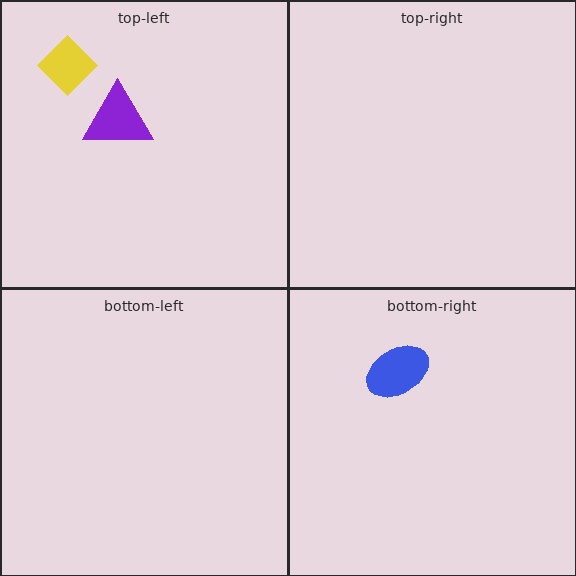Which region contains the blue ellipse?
The bottom-right region.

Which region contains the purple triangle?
The top-left region.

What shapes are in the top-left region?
The purple triangle, the yellow diamond.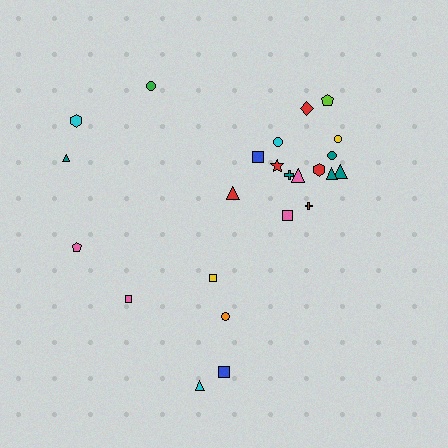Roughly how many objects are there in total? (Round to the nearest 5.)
Roughly 25 objects in total.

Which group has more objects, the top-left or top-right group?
The top-right group.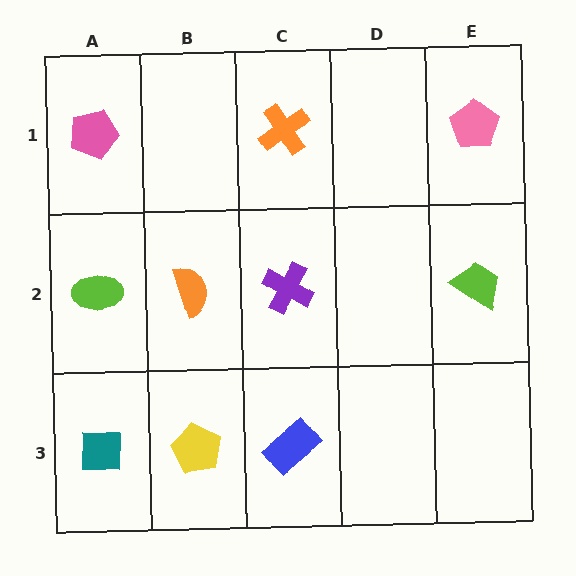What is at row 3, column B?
A yellow pentagon.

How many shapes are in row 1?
3 shapes.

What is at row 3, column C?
A blue rectangle.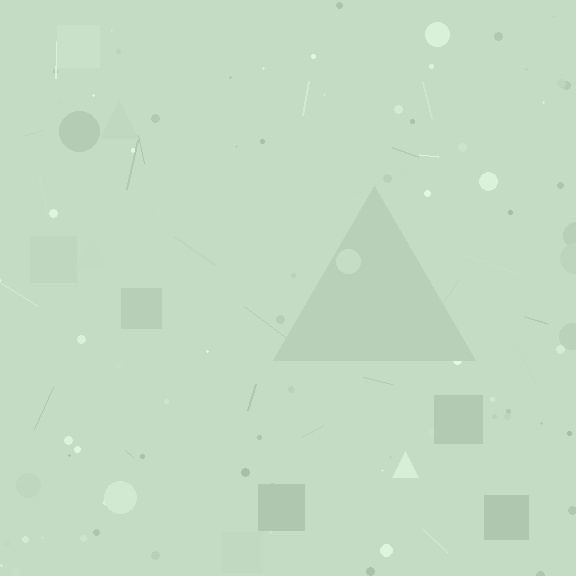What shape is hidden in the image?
A triangle is hidden in the image.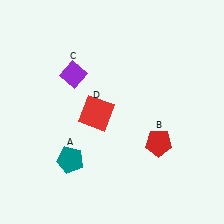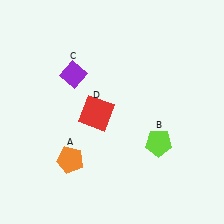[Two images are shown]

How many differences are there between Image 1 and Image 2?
There are 2 differences between the two images.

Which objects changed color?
A changed from teal to orange. B changed from red to lime.